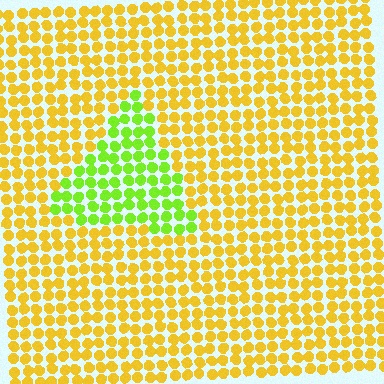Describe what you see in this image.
The image is filled with small yellow elements in a uniform arrangement. A triangle-shaped region is visible where the elements are tinted to a slightly different hue, forming a subtle color boundary.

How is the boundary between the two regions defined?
The boundary is defined purely by a slight shift in hue (about 49 degrees). Spacing, size, and orientation are identical on both sides.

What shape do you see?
I see a triangle.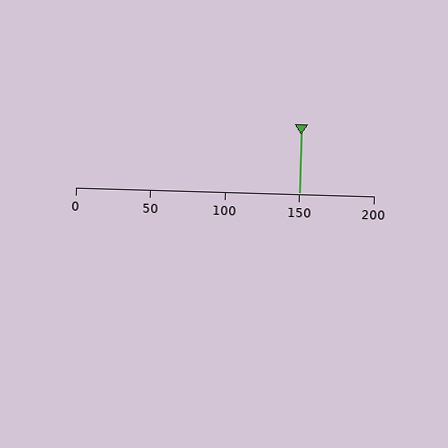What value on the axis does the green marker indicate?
The marker indicates approximately 150.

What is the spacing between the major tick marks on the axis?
The major ticks are spaced 50 apart.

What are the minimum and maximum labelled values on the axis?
The axis runs from 0 to 200.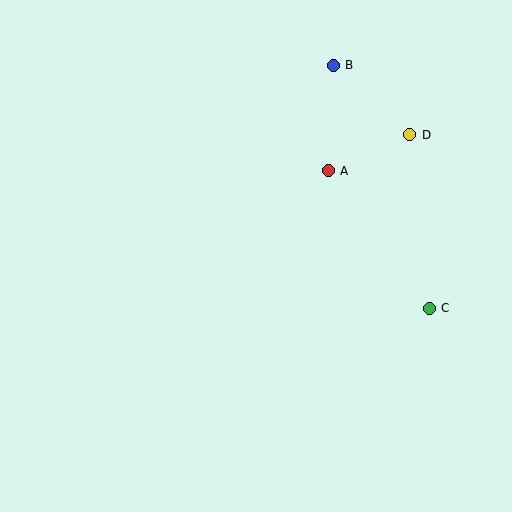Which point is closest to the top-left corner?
Point B is closest to the top-left corner.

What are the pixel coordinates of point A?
Point A is at (328, 171).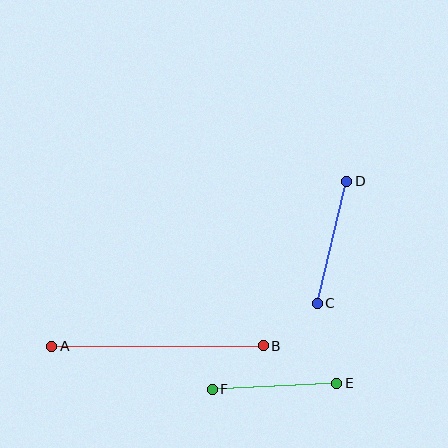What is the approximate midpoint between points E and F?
The midpoint is at approximately (274, 386) pixels.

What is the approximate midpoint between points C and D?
The midpoint is at approximately (332, 242) pixels.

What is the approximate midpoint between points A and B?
The midpoint is at approximately (157, 346) pixels.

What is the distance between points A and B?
The distance is approximately 212 pixels.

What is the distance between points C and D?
The distance is approximately 126 pixels.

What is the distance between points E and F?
The distance is approximately 125 pixels.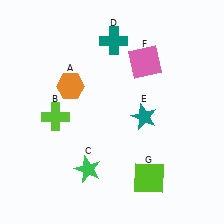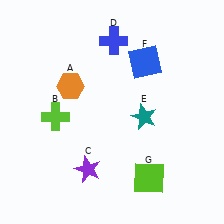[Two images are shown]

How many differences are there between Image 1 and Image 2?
There are 3 differences between the two images.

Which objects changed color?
C changed from green to purple. D changed from teal to blue. F changed from pink to blue.